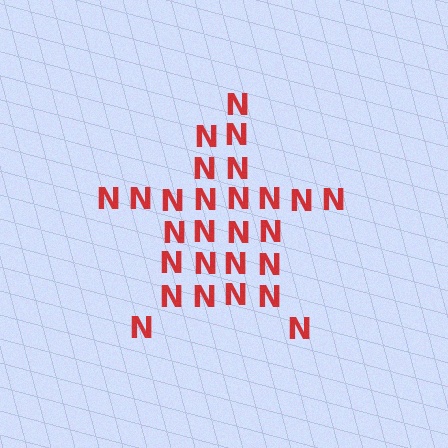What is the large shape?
The large shape is a star.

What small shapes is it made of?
It is made of small letter N's.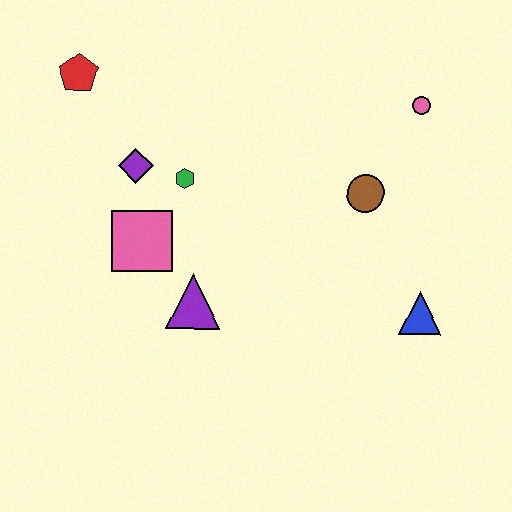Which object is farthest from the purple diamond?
The blue triangle is farthest from the purple diamond.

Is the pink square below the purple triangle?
No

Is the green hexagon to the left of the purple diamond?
No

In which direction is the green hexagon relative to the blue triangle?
The green hexagon is to the left of the blue triangle.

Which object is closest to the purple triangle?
The pink square is closest to the purple triangle.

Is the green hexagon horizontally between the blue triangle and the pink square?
Yes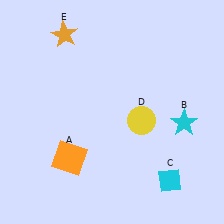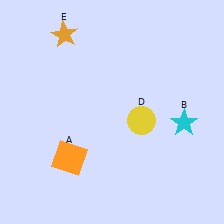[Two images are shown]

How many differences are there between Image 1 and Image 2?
There is 1 difference between the two images.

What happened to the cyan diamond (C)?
The cyan diamond (C) was removed in Image 2. It was in the bottom-right area of Image 1.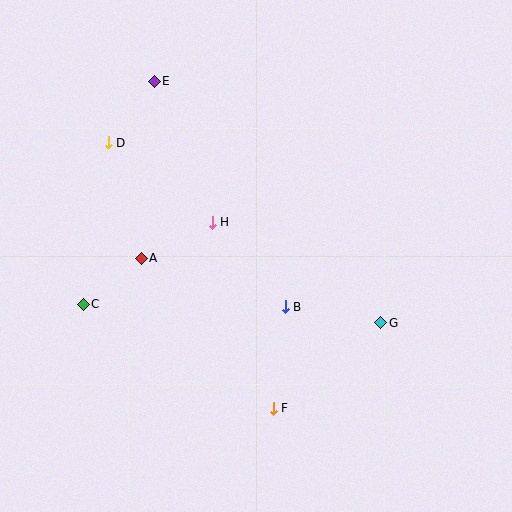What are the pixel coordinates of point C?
Point C is at (83, 304).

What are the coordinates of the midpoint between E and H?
The midpoint between E and H is at (183, 152).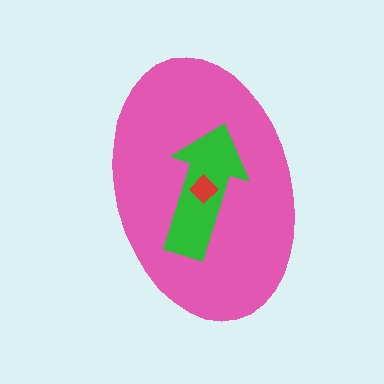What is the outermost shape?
The pink ellipse.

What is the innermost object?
The red diamond.